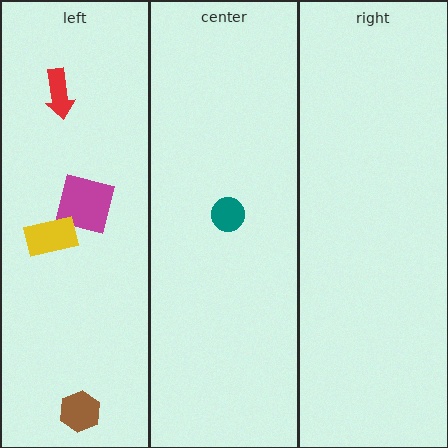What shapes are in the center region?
The teal circle.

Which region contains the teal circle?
The center region.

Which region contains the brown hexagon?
The left region.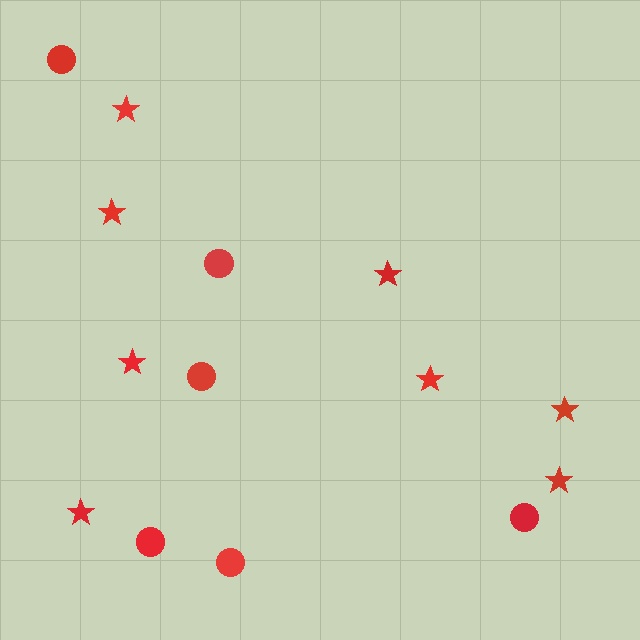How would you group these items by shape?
There are 2 groups: one group of circles (6) and one group of stars (8).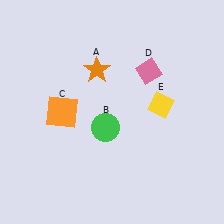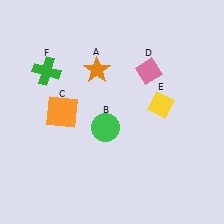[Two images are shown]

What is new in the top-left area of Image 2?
A green cross (F) was added in the top-left area of Image 2.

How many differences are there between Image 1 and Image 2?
There is 1 difference between the two images.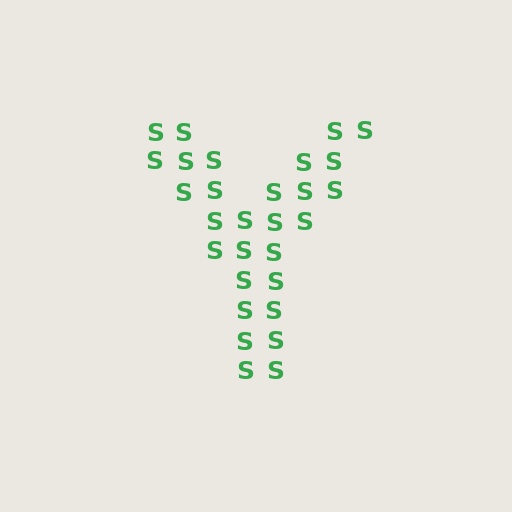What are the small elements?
The small elements are letter S's.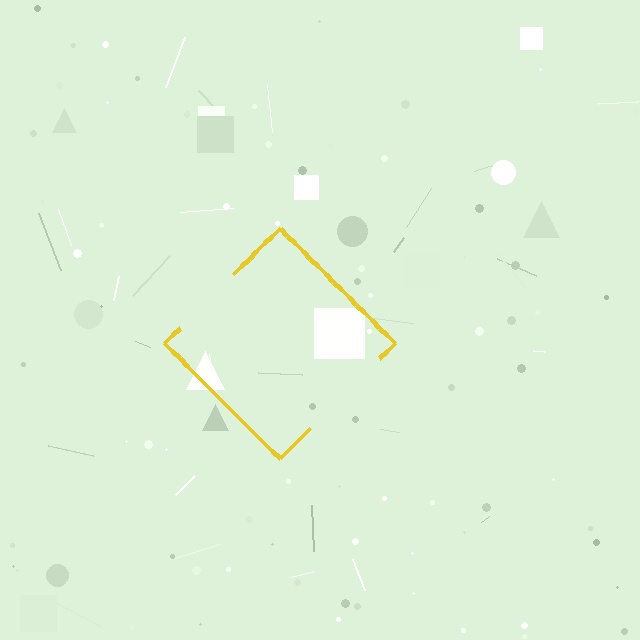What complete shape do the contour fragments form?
The contour fragments form a diamond.